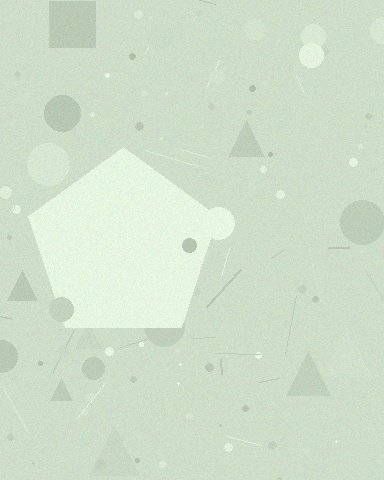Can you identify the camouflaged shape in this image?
The camouflaged shape is a pentagon.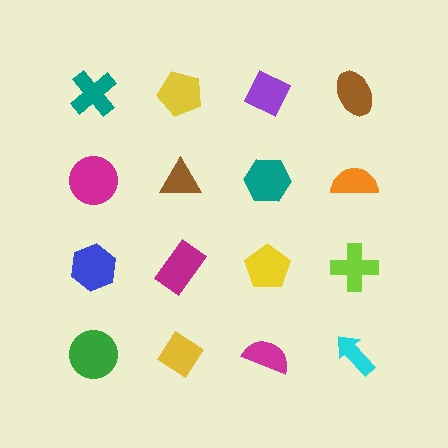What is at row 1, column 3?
A purple diamond.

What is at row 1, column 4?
A brown ellipse.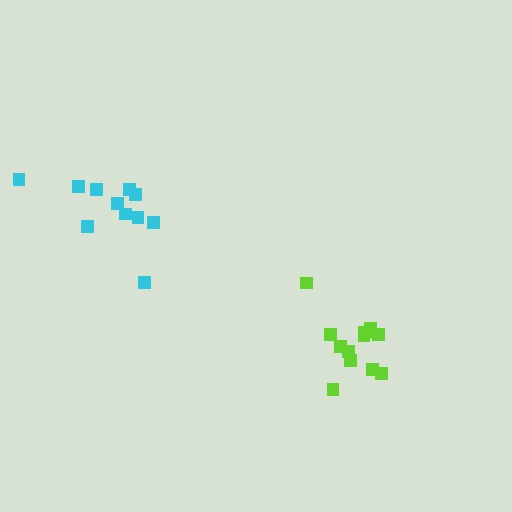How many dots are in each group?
Group 1: 13 dots, Group 2: 12 dots (25 total).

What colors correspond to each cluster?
The clusters are colored: lime, cyan.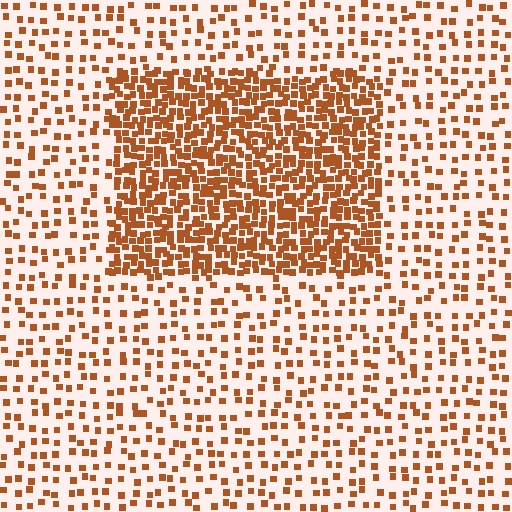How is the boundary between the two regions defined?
The boundary is defined by a change in element density (approximately 2.8x ratio). All elements are the same color, size, and shape.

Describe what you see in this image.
The image contains small brown elements arranged at two different densities. A rectangle-shaped region is visible where the elements are more densely packed than the surrounding area.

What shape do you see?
I see a rectangle.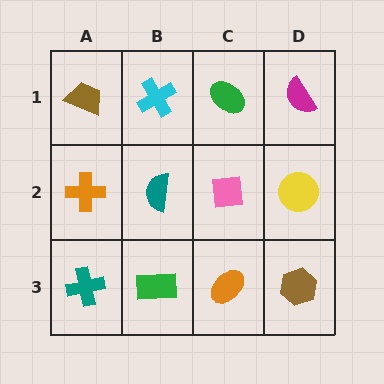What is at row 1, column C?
A green ellipse.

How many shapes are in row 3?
4 shapes.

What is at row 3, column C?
An orange ellipse.